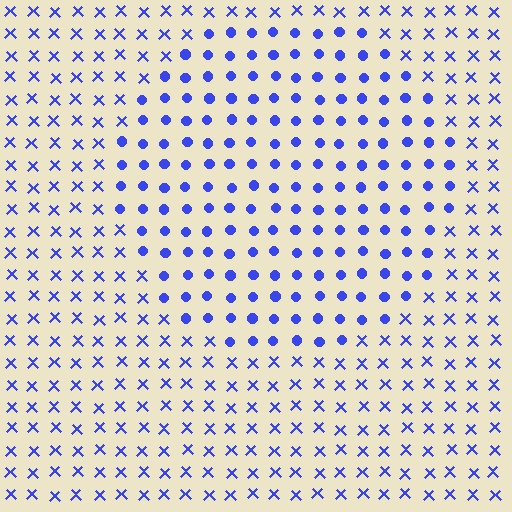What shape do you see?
I see a circle.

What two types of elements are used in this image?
The image uses circles inside the circle region and X marks outside it.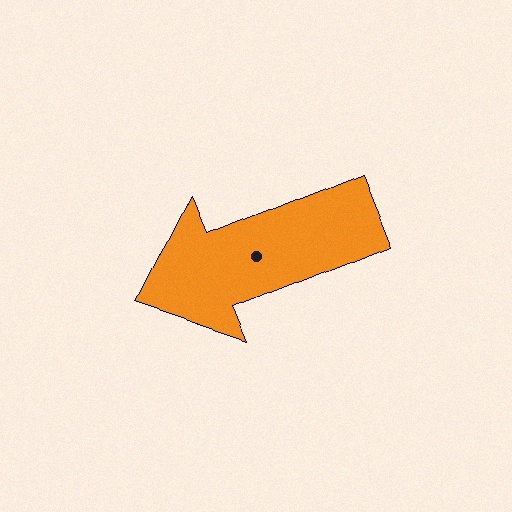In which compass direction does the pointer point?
West.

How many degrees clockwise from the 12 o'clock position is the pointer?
Approximately 248 degrees.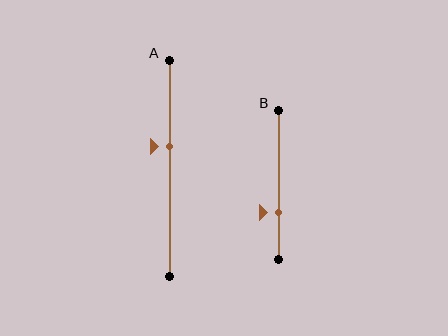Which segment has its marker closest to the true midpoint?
Segment A has its marker closest to the true midpoint.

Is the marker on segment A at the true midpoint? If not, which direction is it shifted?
No, the marker on segment A is shifted upward by about 10% of the segment length.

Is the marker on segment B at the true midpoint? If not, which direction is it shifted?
No, the marker on segment B is shifted downward by about 19% of the segment length.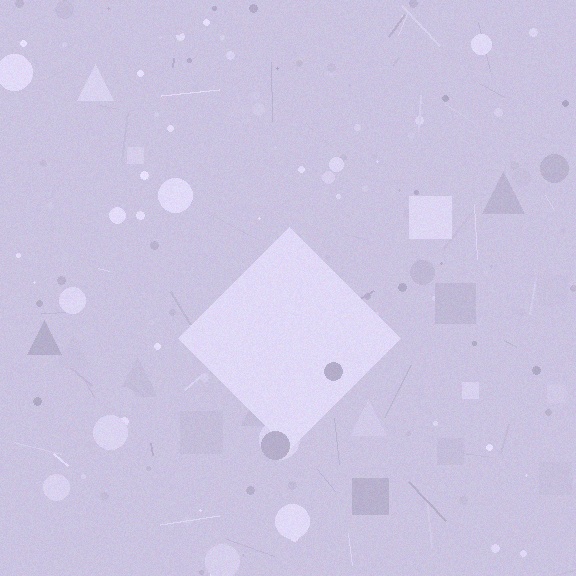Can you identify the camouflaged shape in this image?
The camouflaged shape is a diamond.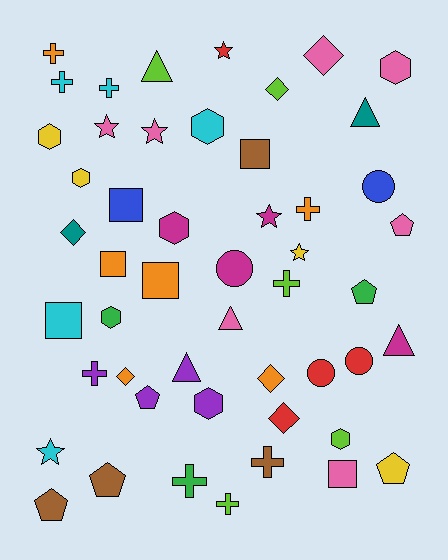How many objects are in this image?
There are 50 objects.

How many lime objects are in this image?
There are 5 lime objects.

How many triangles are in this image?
There are 5 triangles.